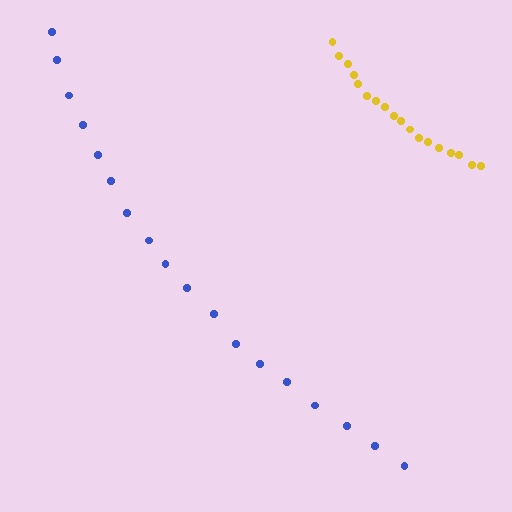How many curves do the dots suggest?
There are 2 distinct paths.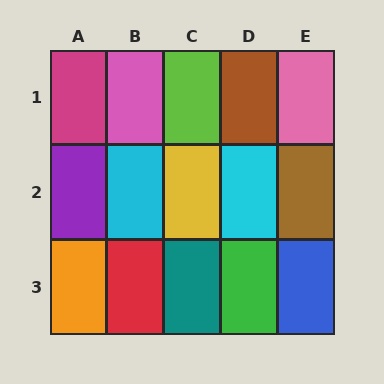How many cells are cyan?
2 cells are cyan.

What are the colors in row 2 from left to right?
Purple, cyan, yellow, cyan, brown.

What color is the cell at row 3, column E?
Blue.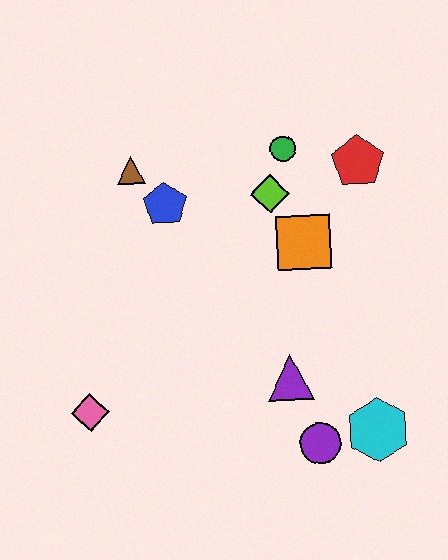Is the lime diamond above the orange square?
Yes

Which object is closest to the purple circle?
The cyan hexagon is closest to the purple circle.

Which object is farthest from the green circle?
The pink diamond is farthest from the green circle.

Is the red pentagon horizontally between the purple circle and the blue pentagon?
No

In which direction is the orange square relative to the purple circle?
The orange square is above the purple circle.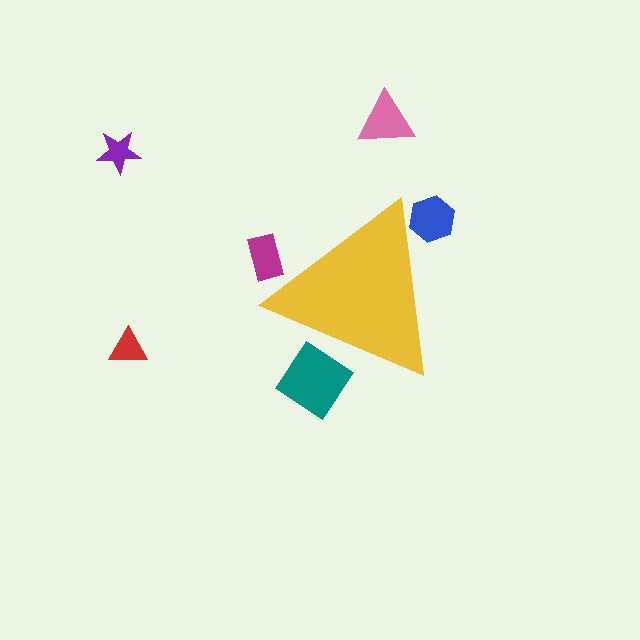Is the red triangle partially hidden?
No, the red triangle is fully visible.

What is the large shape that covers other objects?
A yellow triangle.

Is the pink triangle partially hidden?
No, the pink triangle is fully visible.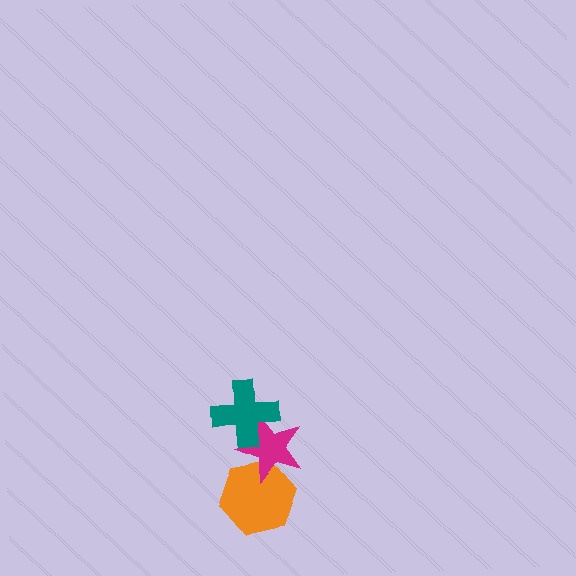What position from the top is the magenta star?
The magenta star is 2nd from the top.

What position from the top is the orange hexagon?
The orange hexagon is 3rd from the top.